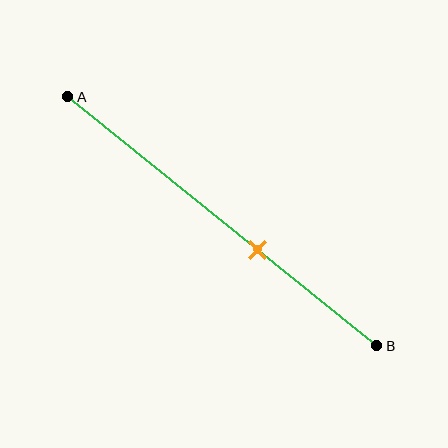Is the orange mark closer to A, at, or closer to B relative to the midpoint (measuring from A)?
The orange mark is closer to point B than the midpoint of segment AB.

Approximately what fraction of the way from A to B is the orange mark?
The orange mark is approximately 60% of the way from A to B.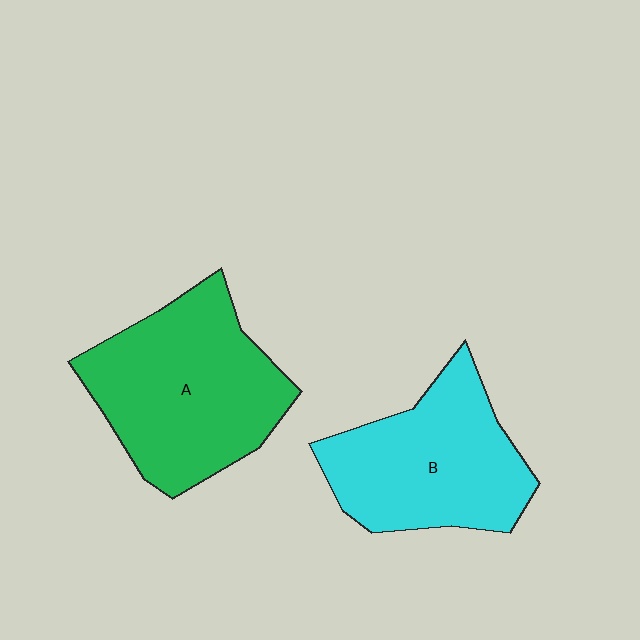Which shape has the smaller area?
Shape B (cyan).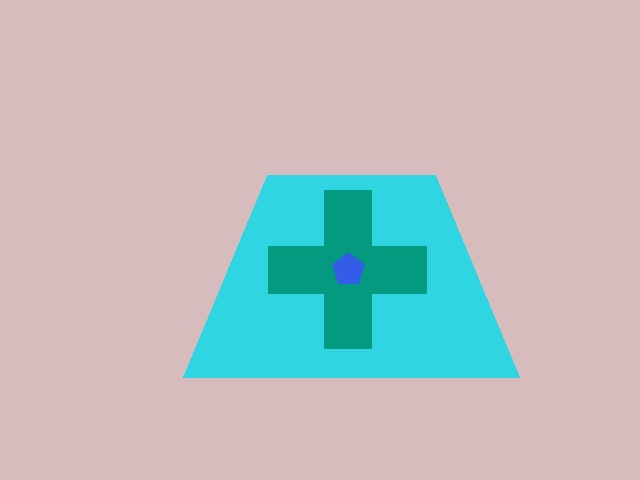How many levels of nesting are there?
3.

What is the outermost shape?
The cyan trapezoid.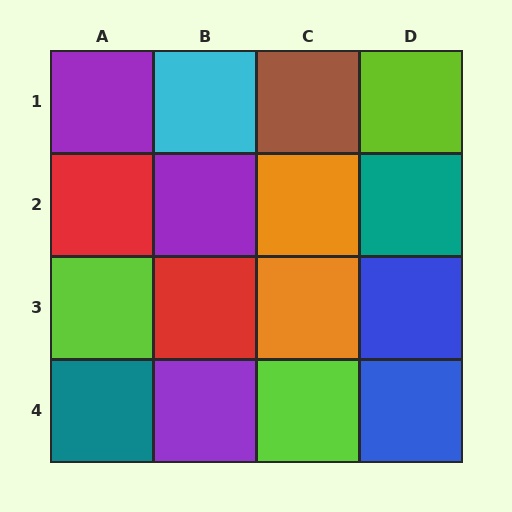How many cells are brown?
1 cell is brown.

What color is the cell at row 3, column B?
Red.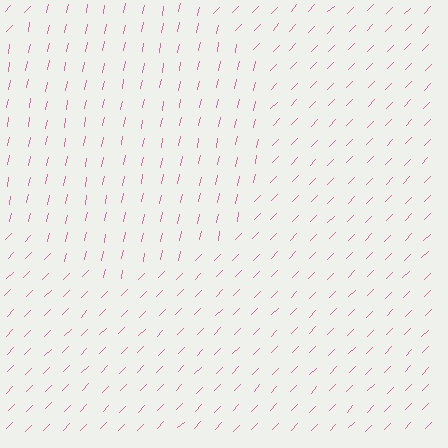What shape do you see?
I see a circle.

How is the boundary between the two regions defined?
The boundary is defined purely by a change in line orientation (approximately 32 degrees difference). All lines are the same color and thickness.